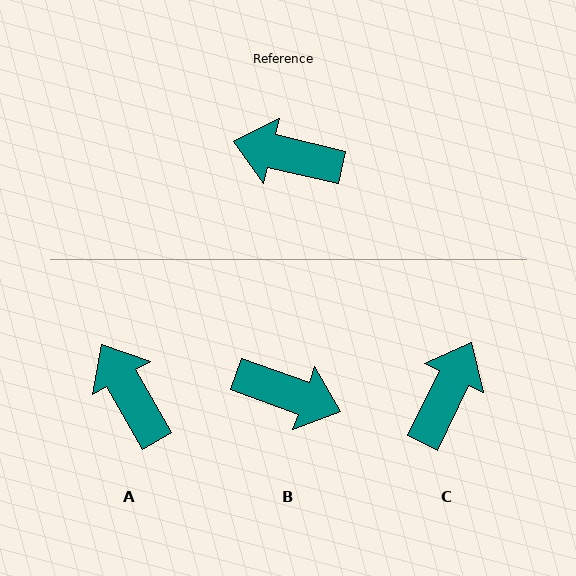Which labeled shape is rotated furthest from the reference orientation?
B, about 174 degrees away.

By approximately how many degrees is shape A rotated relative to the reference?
Approximately 47 degrees clockwise.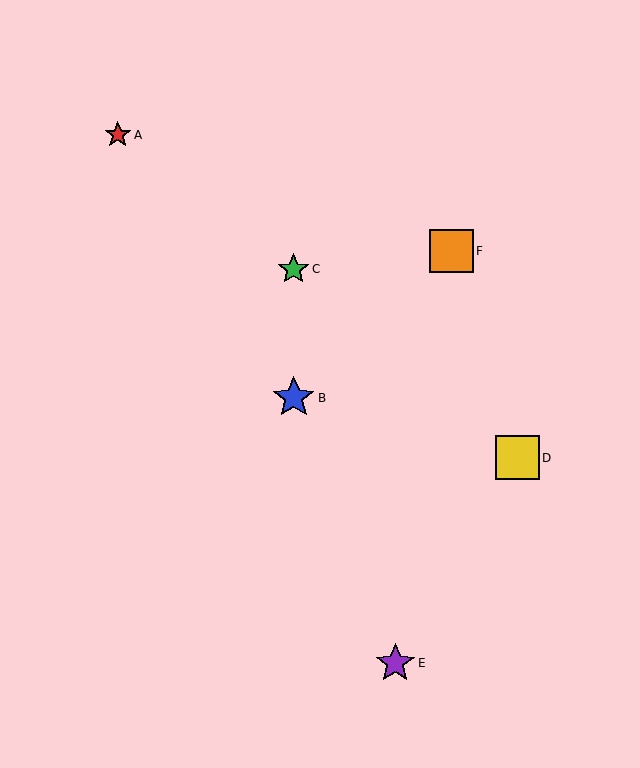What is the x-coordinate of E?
Object E is at x≈395.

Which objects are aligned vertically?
Objects B, C are aligned vertically.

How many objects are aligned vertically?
2 objects (B, C) are aligned vertically.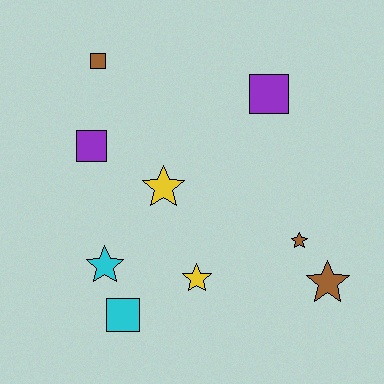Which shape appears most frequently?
Star, with 5 objects.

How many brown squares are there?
There is 1 brown square.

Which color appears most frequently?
Brown, with 3 objects.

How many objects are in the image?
There are 9 objects.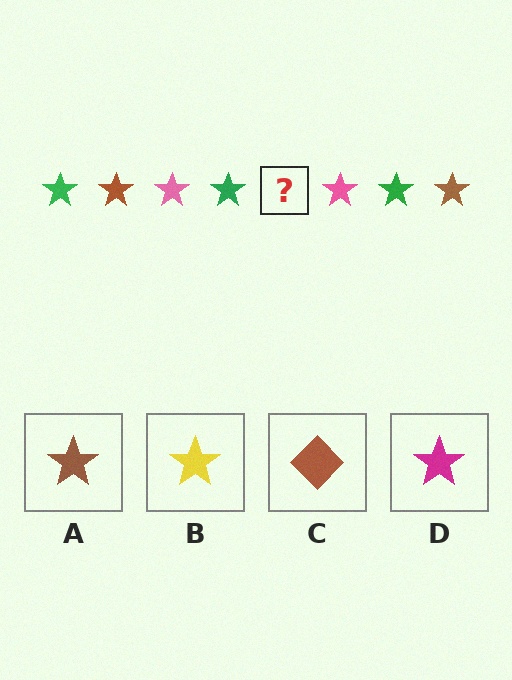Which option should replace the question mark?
Option A.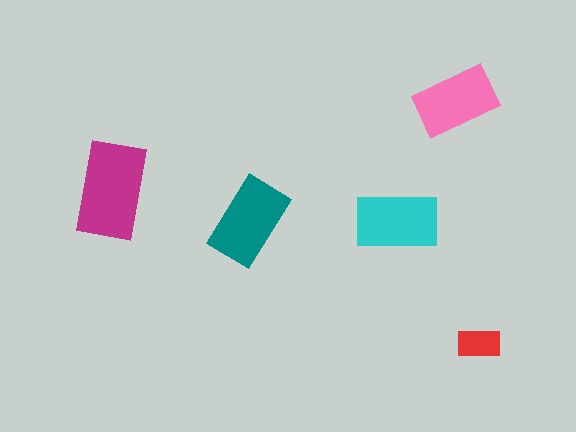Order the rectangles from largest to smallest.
the magenta one, the teal one, the cyan one, the pink one, the red one.